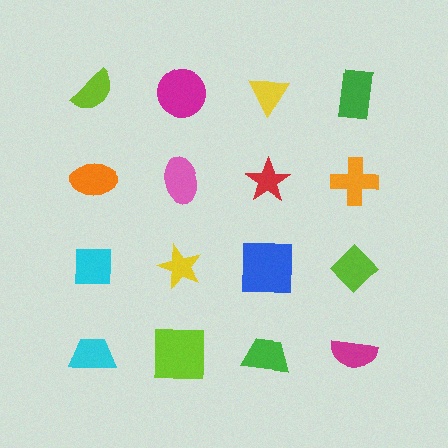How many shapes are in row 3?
4 shapes.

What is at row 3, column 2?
A yellow star.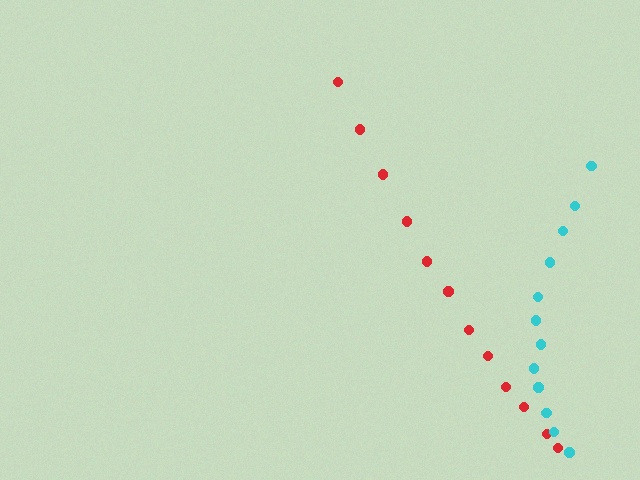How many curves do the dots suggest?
There are 2 distinct paths.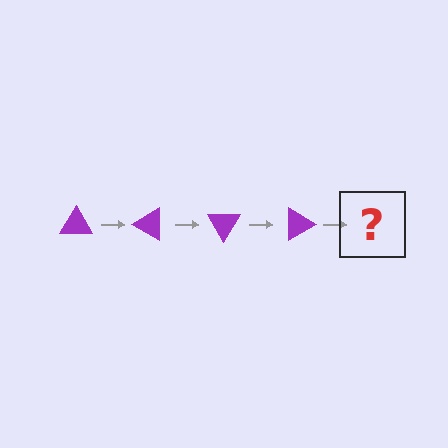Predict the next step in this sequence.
The next step is a purple triangle rotated 120 degrees.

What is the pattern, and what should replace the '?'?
The pattern is that the triangle rotates 30 degrees each step. The '?' should be a purple triangle rotated 120 degrees.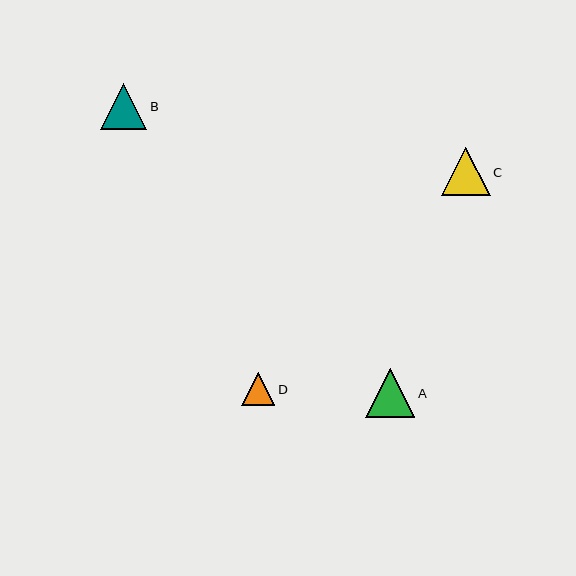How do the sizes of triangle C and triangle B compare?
Triangle C and triangle B are approximately the same size.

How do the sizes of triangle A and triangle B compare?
Triangle A and triangle B are approximately the same size.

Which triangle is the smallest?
Triangle D is the smallest with a size of approximately 33 pixels.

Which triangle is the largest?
Triangle A is the largest with a size of approximately 49 pixels.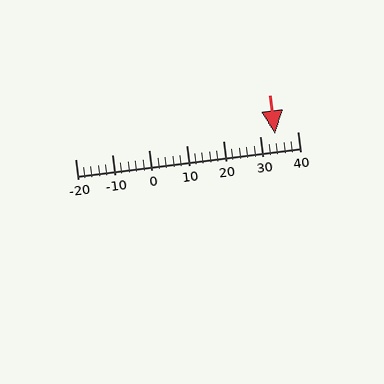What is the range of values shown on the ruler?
The ruler shows values from -20 to 40.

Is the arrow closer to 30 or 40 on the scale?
The arrow is closer to 30.